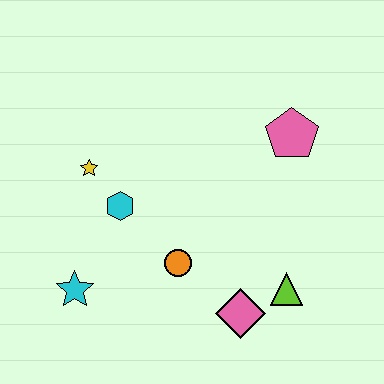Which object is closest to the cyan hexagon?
The yellow star is closest to the cyan hexagon.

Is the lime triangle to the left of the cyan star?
No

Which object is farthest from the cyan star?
The pink pentagon is farthest from the cyan star.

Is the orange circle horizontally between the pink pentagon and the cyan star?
Yes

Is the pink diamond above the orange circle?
No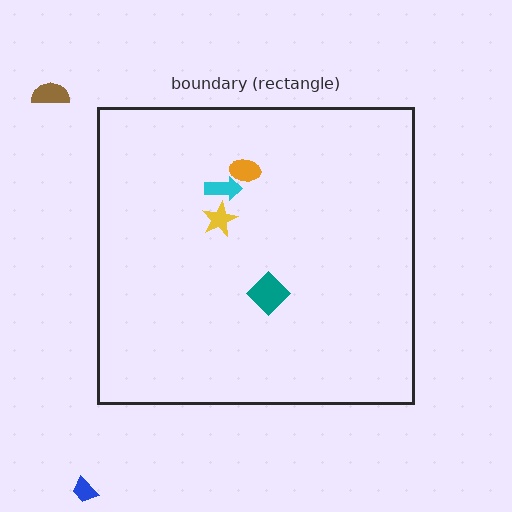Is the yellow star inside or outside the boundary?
Inside.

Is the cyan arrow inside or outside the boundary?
Inside.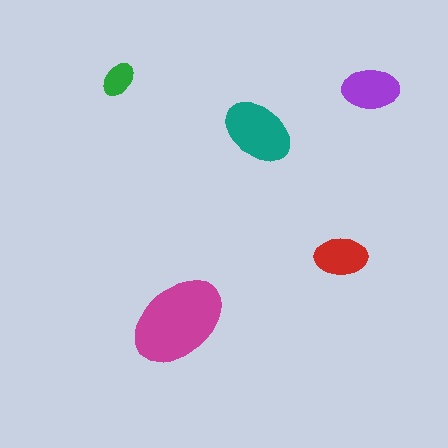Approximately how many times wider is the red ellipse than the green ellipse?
About 1.5 times wider.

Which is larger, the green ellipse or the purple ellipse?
The purple one.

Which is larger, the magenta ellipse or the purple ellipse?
The magenta one.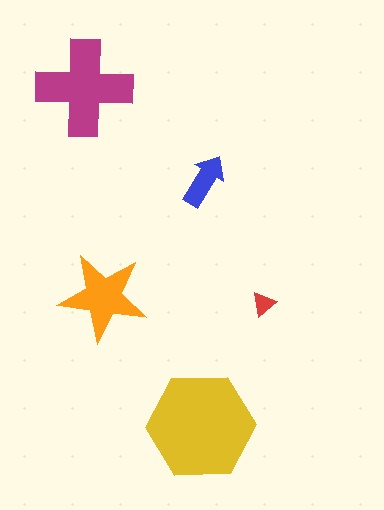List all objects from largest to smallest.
The yellow hexagon, the magenta cross, the orange star, the blue arrow, the red triangle.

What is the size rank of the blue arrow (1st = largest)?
4th.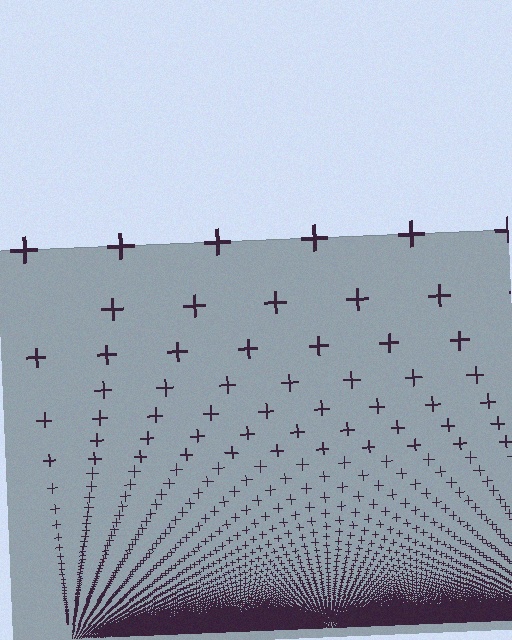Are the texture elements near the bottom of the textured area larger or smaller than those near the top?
Smaller. The gradient is inverted — elements near the bottom are smaller and denser.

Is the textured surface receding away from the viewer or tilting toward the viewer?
The surface appears to tilt toward the viewer. Texture elements get larger and sparser toward the top.